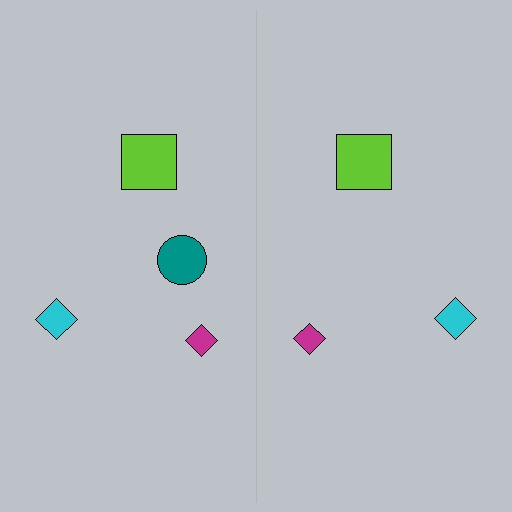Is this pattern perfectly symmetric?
No, the pattern is not perfectly symmetric. A teal circle is missing from the right side.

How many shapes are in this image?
There are 7 shapes in this image.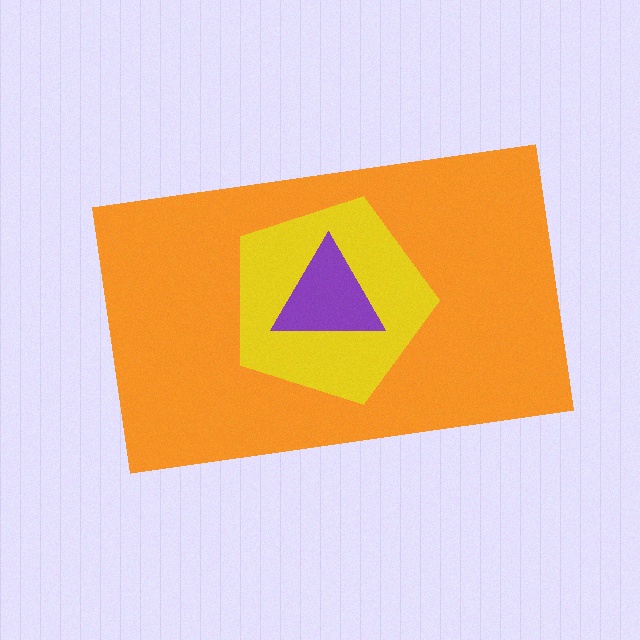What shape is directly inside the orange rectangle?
The yellow pentagon.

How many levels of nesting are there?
3.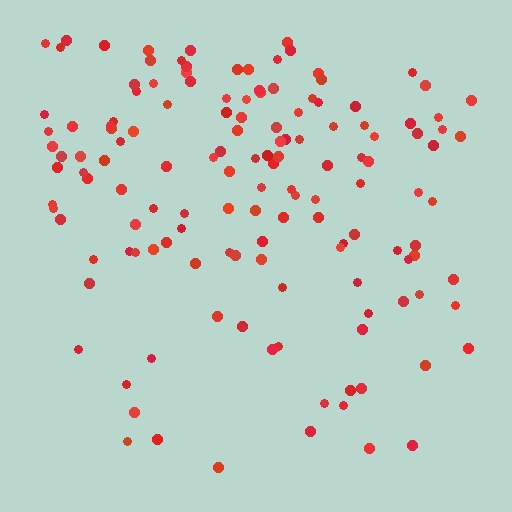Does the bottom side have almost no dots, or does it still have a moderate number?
Still a moderate number, just noticeably fewer than the top.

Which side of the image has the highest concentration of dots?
The top.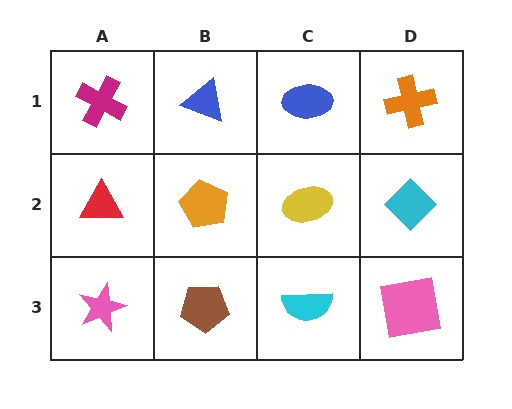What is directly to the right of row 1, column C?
An orange cross.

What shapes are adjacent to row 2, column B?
A blue triangle (row 1, column B), a brown pentagon (row 3, column B), a red triangle (row 2, column A), a yellow ellipse (row 2, column C).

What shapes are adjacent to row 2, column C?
A blue ellipse (row 1, column C), a cyan semicircle (row 3, column C), an orange pentagon (row 2, column B), a cyan diamond (row 2, column D).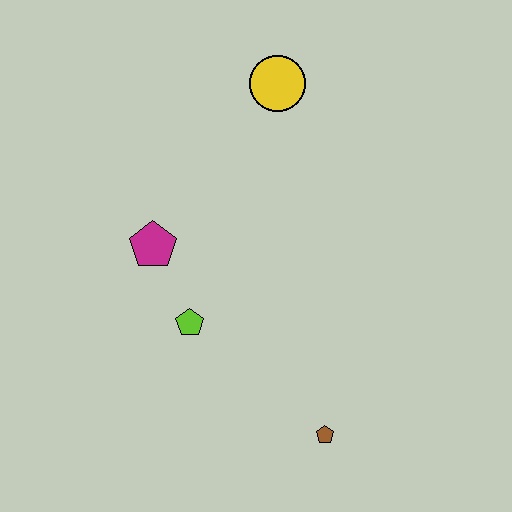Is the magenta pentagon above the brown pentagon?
Yes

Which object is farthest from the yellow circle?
The brown pentagon is farthest from the yellow circle.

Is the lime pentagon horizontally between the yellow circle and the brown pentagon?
No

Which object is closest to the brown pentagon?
The lime pentagon is closest to the brown pentagon.